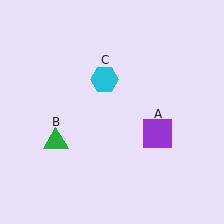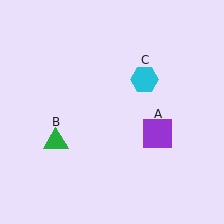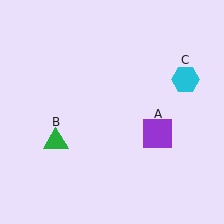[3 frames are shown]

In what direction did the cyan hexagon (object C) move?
The cyan hexagon (object C) moved right.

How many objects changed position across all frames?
1 object changed position: cyan hexagon (object C).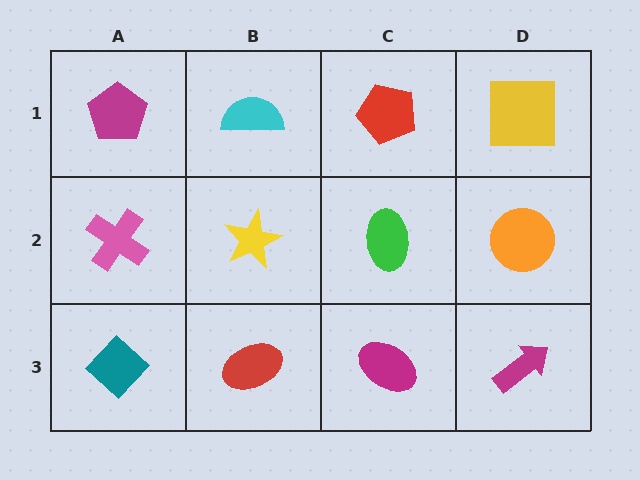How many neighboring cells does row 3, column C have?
3.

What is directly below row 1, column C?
A green ellipse.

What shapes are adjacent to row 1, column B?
A yellow star (row 2, column B), a magenta pentagon (row 1, column A), a red pentagon (row 1, column C).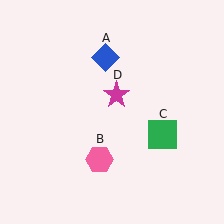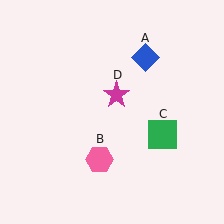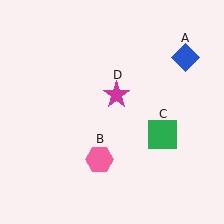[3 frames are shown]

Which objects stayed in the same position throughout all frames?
Pink hexagon (object B) and green square (object C) and magenta star (object D) remained stationary.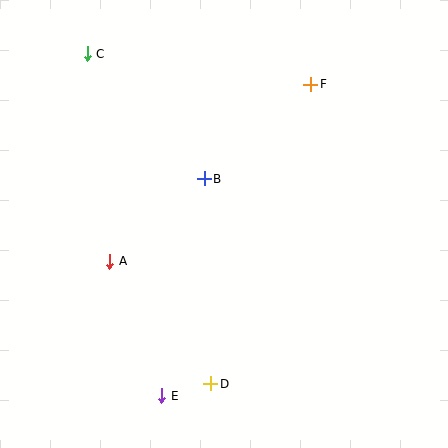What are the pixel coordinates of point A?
Point A is at (110, 261).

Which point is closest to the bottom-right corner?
Point D is closest to the bottom-right corner.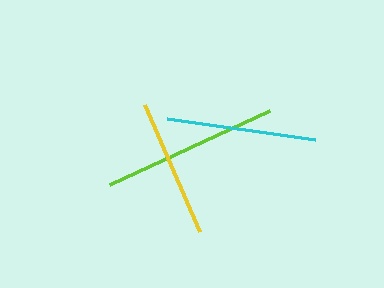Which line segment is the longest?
The lime line is the longest at approximately 176 pixels.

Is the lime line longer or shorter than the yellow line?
The lime line is longer than the yellow line.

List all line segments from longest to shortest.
From longest to shortest: lime, cyan, yellow.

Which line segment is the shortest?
The yellow line is the shortest at approximately 139 pixels.